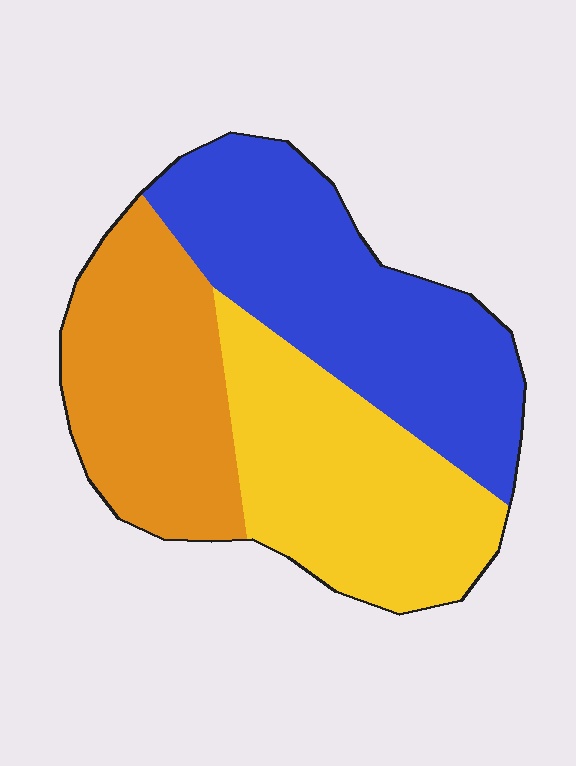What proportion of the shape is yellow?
Yellow takes up between a quarter and a half of the shape.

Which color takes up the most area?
Blue, at roughly 40%.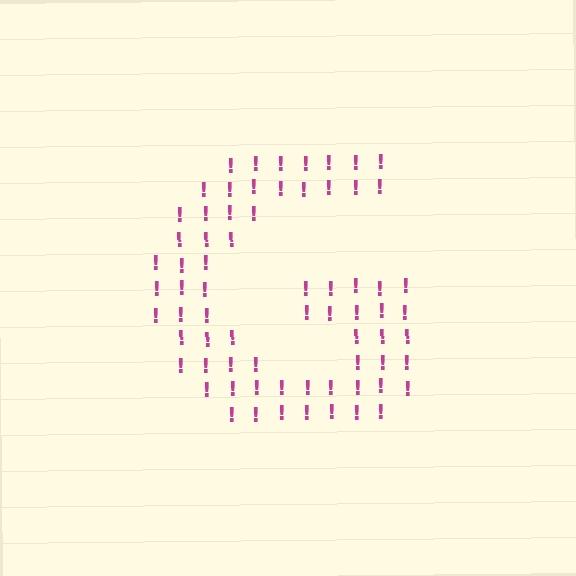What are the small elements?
The small elements are exclamation marks.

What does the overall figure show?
The overall figure shows the letter G.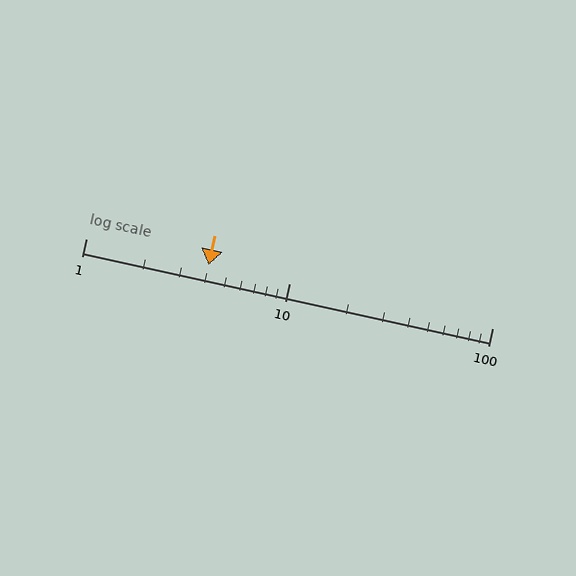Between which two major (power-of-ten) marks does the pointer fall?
The pointer is between 1 and 10.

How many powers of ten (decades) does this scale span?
The scale spans 2 decades, from 1 to 100.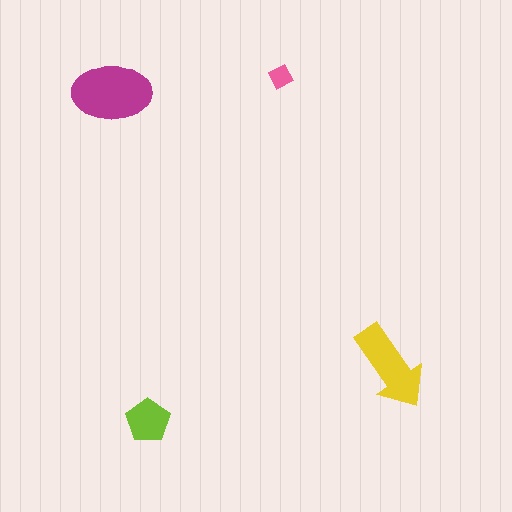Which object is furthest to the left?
The magenta ellipse is leftmost.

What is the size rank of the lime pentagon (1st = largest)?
3rd.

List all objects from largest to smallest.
The magenta ellipse, the yellow arrow, the lime pentagon, the pink diamond.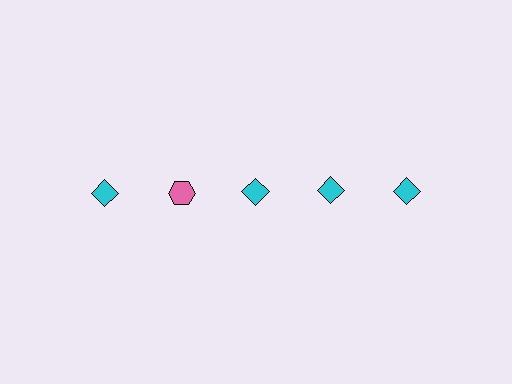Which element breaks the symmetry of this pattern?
The pink hexagon in the top row, second from left column breaks the symmetry. All other shapes are cyan diamonds.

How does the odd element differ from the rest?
It differs in both color (pink instead of cyan) and shape (hexagon instead of diamond).